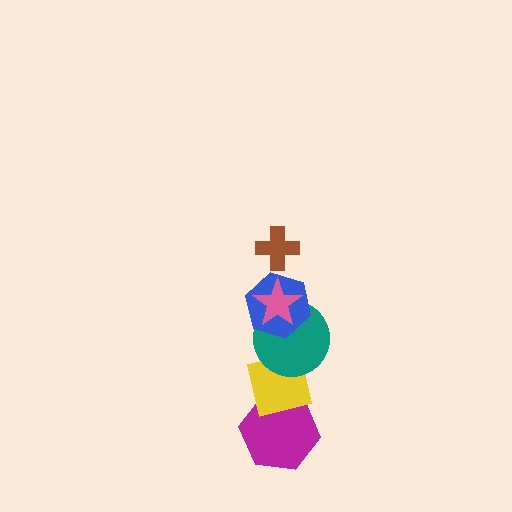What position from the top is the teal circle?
The teal circle is 4th from the top.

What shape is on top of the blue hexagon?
The pink star is on top of the blue hexagon.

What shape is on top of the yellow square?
The teal circle is on top of the yellow square.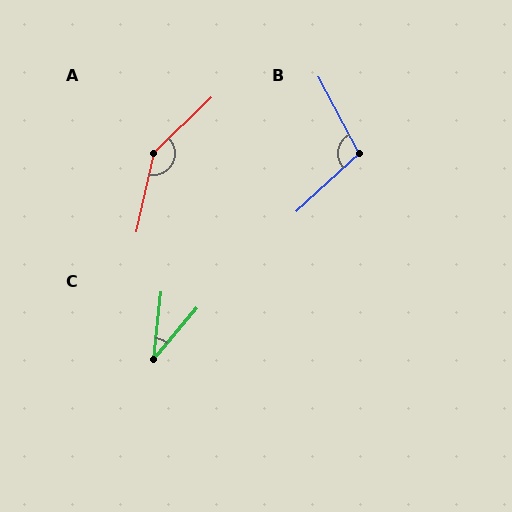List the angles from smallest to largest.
C (33°), B (105°), A (147°).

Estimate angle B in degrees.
Approximately 105 degrees.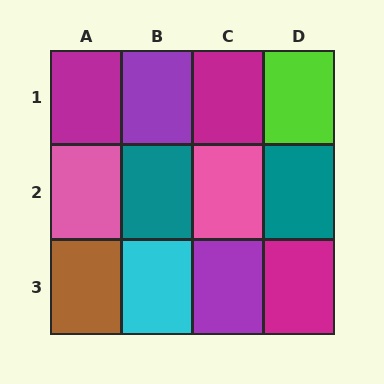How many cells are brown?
1 cell is brown.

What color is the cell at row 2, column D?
Teal.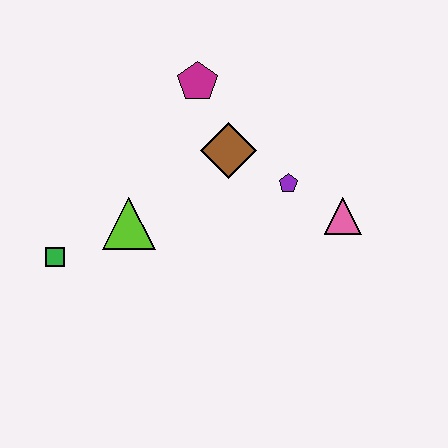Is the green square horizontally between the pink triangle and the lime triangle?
No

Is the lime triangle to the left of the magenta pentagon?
Yes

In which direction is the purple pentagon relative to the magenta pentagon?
The purple pentagon is below the magenta pentagon.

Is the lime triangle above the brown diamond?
No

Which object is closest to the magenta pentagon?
The brown diamond is closest to the magenta pentagon.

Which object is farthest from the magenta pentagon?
The green square is farthest from the magenta pentagon.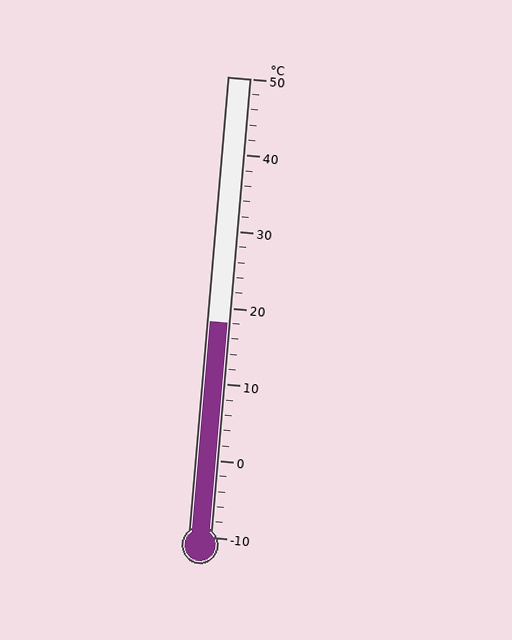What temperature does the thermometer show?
The thermometer shows approximately 18°C.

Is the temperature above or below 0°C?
The temperature is above 0°C.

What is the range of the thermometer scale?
The thermometer scale ranges from -10°C to 50°C.